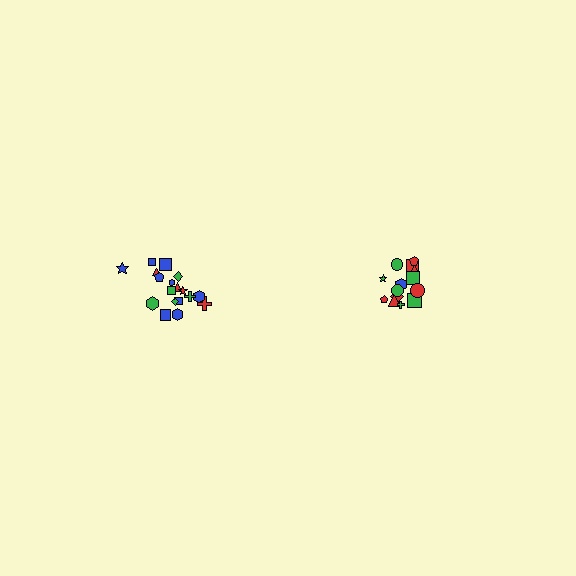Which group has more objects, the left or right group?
The left group.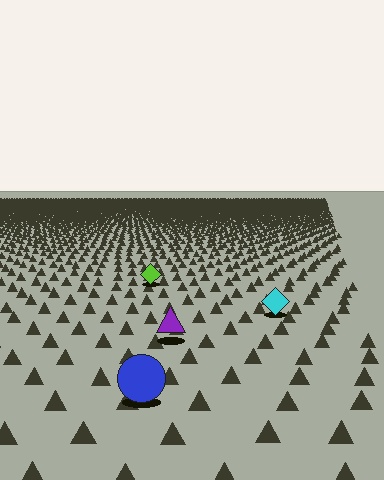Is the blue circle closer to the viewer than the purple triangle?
Yes. The blue circle is closer — you can tell from the texture gradient: the ground texture is coarser near it.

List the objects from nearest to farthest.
From nearest to farthest: the blue circle, the purple triangle, the cyan diamond, the lime diamond.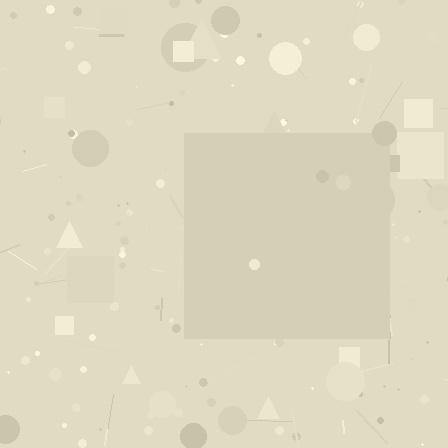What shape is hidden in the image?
A square is hidden in the image.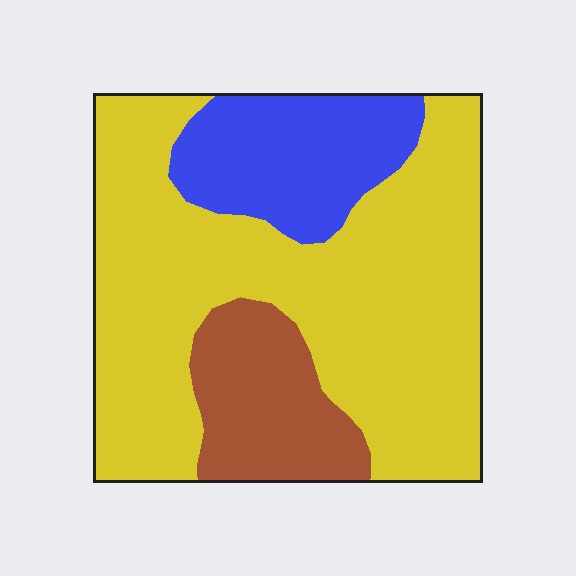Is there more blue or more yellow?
Yellow.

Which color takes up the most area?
Yellow, at roughly 65%.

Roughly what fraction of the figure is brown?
Brown takes up less than a sixth of the figure.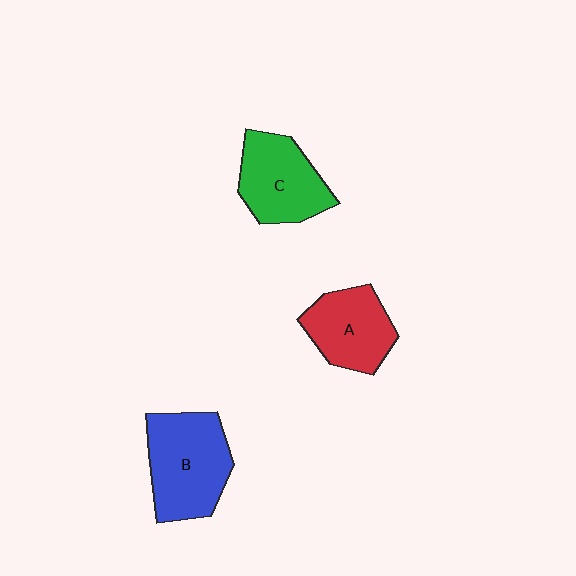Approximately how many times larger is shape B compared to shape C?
Approximately 1.2 times.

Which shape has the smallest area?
Shape A (red).